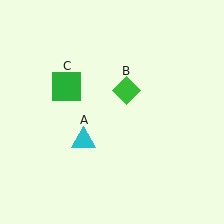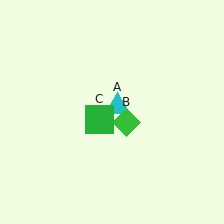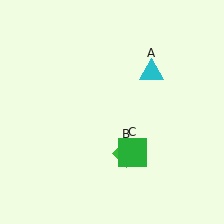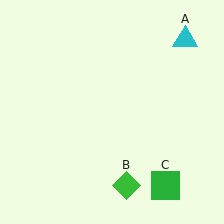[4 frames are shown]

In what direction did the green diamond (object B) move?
The green diamond (object B) moved down.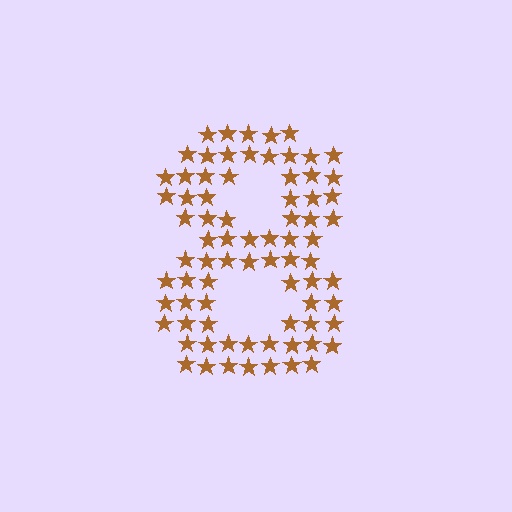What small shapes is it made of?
It is made of small stars.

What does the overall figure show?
The overall figure shows the digit 8.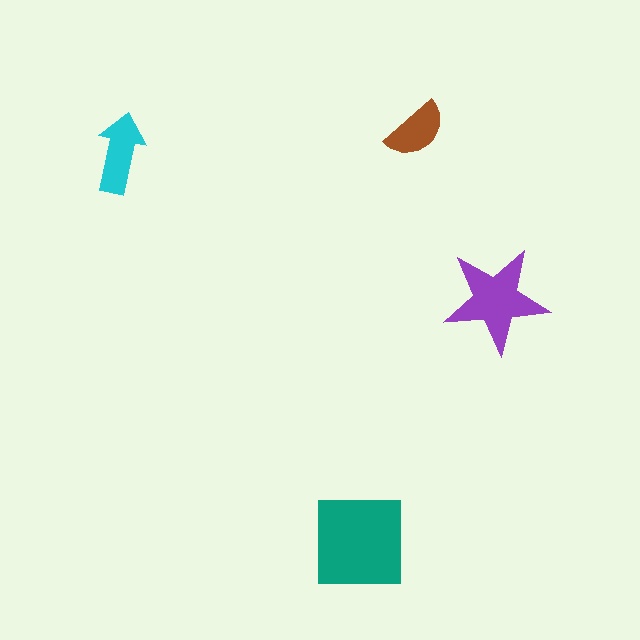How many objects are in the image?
There are 4 objects in the image.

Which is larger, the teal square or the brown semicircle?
The teal square.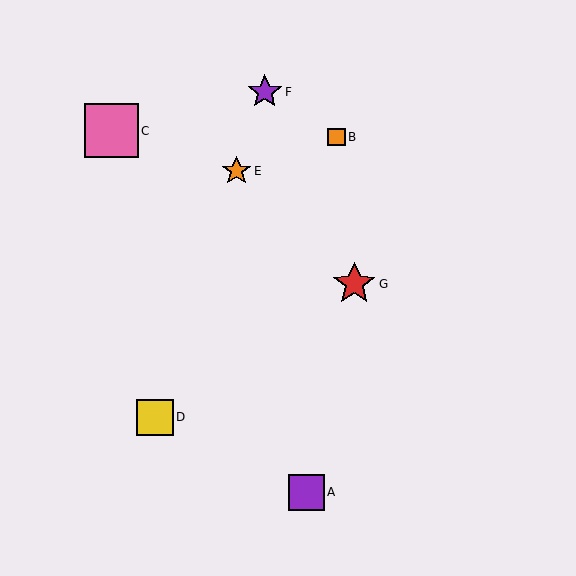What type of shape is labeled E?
Shape E is an orange star.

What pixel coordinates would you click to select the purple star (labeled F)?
Click at (265, 92) to select the purple star F.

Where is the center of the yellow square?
The center of the yellow square is at (155, 417).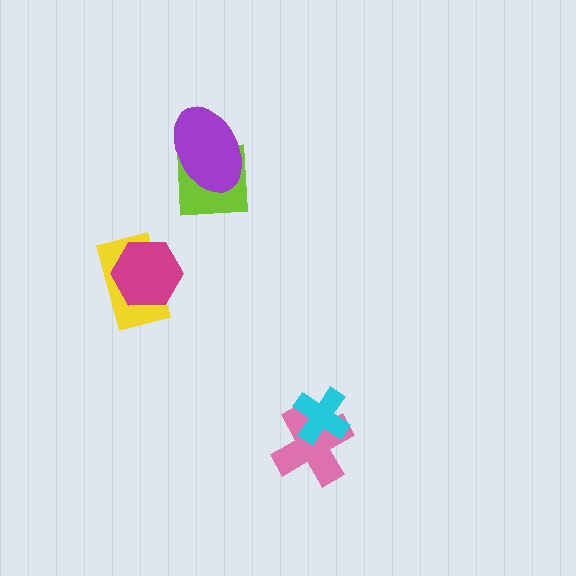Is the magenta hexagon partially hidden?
No, no other shape covers it.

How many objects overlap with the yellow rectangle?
1 object overlaps with the yellow rectangle.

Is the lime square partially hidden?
Yes, it is partially covered by another shape.